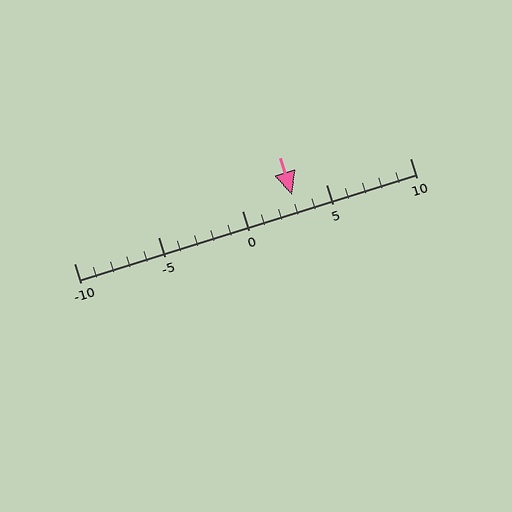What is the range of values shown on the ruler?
The ruler shows values from -10 to 10.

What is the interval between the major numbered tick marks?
The major tick marks are spaced 5 units apart.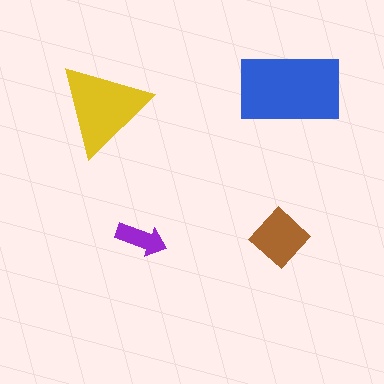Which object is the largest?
The blue rectangle.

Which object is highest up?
The blue rectangle is topmost.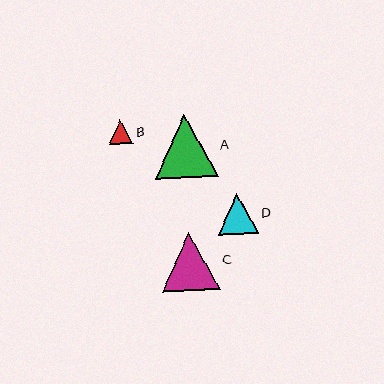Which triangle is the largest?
Triangle A is the largest with a size of approximately 63 pixels.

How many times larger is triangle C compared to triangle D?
Triangle C is approximately 1.4 times the size of triangle D.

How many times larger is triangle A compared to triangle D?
Triangle A is approximately 1.6 times the size of triangle D.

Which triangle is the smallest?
Triangle B is the smallest with a size of approximately 24 pixels.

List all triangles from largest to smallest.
From largest to smallest: A, C, D, B.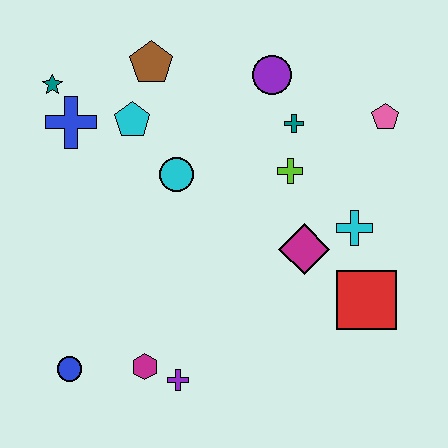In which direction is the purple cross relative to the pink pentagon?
The purple cross is below the pink pentagon.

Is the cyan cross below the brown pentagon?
Yes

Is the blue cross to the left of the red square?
Yes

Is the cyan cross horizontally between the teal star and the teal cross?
No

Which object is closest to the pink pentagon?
The teal cross is closest to the pink pentagon.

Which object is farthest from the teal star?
The red square is farthest from the teal star.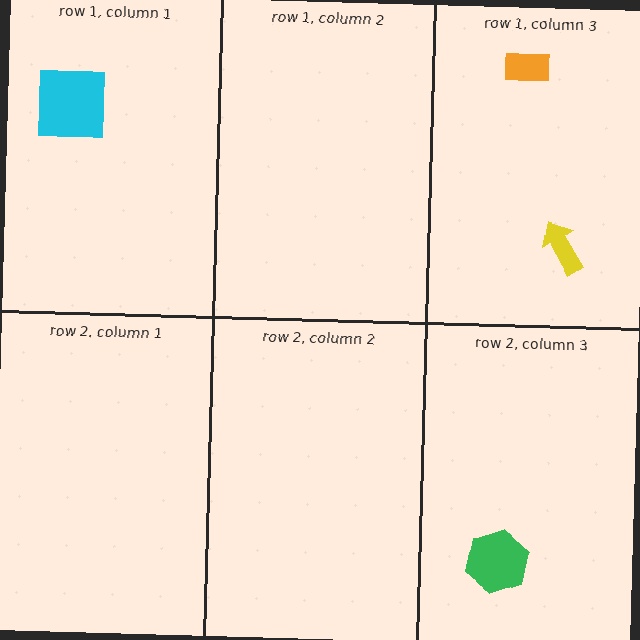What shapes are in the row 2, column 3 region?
The green hexagon.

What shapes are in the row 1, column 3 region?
The orange rectangle, the yellow arrow.